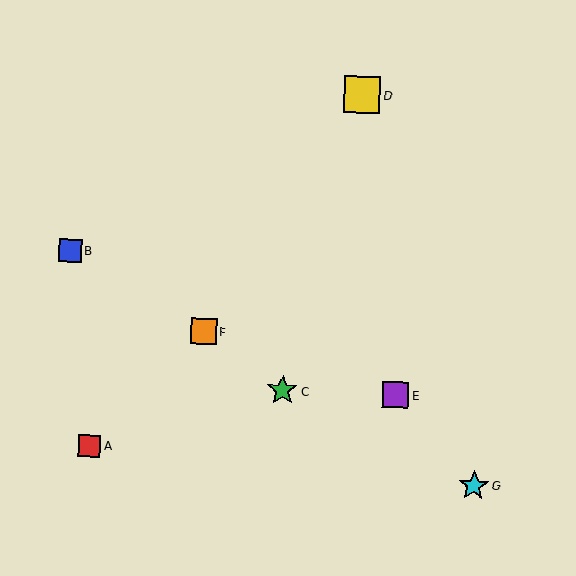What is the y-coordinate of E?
Object E is at y≈395.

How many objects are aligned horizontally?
2 objects (C, E) are aligned horizontally.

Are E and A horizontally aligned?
No, E is at y≈395 and A is at y≈446.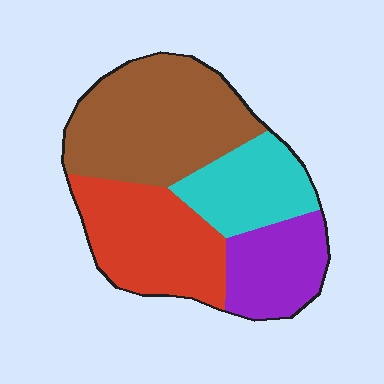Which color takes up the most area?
Brown, at roughly 35%.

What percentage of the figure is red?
Red covers about 25% of the figure.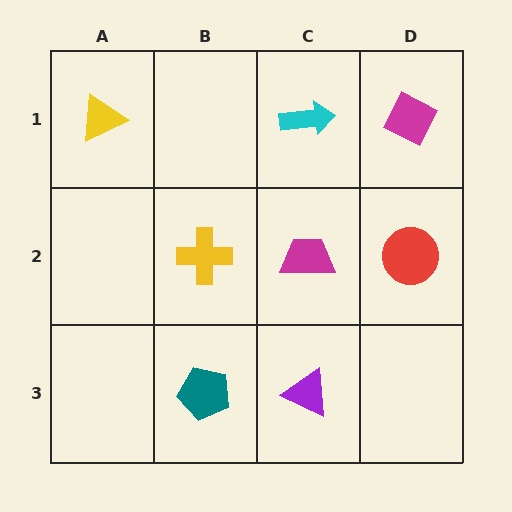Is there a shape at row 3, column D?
No, that cell is empty.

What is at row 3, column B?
A teal pentagon.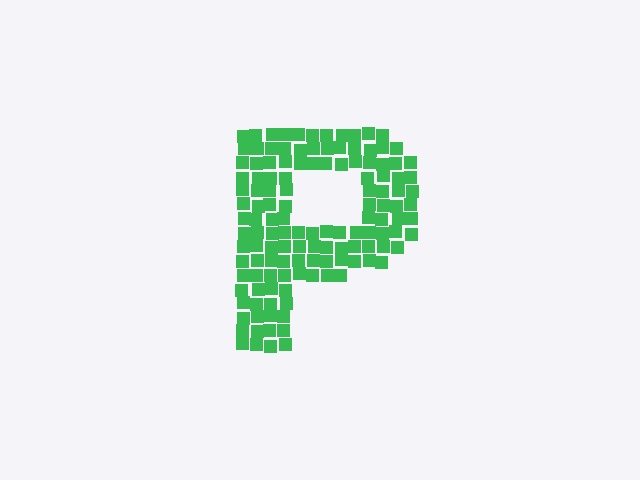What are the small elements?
The small elements are squares.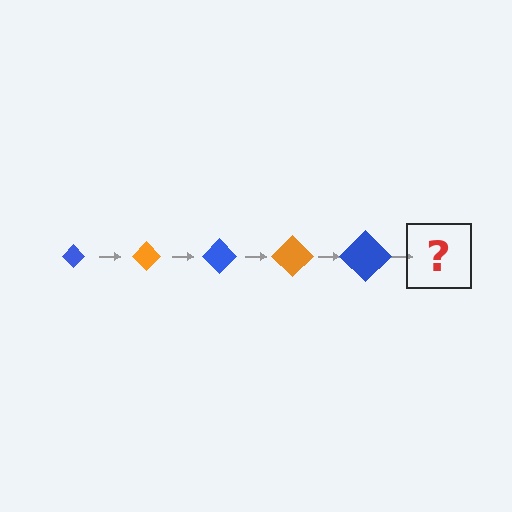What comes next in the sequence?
The next element should be an orange diamond, larger than the previous one.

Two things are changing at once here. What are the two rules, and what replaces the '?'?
The two rules are that the diamond grows larger each step and the color cycles through blue and orange. The '?' should be an orange diamond, larger than the previous one.